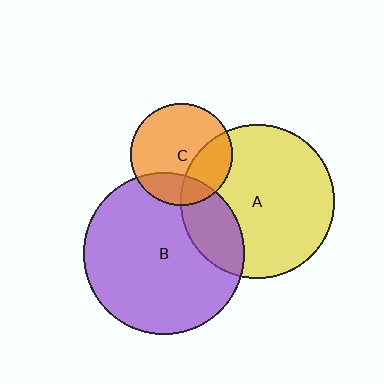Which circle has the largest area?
Circle B (purple).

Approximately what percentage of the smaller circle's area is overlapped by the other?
Approximately 20%.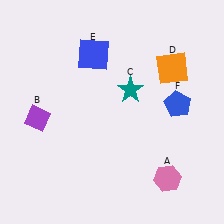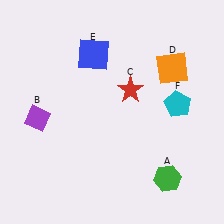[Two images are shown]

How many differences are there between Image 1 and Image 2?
There are 3 differences between the two images.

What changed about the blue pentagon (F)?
In Image 1, F is blue. In Image 2, it changed to cyan.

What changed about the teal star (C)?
In Image 1, C is teal. In Image 2, it changed to red.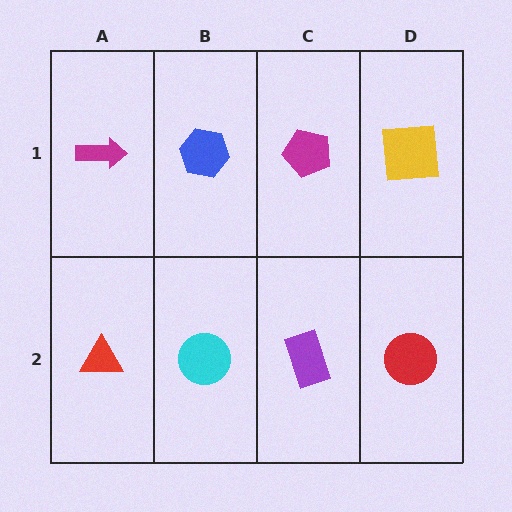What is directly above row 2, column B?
A blue hexagon.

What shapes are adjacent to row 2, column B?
A blue hexagon (row 1, column B), a red triangle (row 2, column A), a purple rectangle (row 2, column C).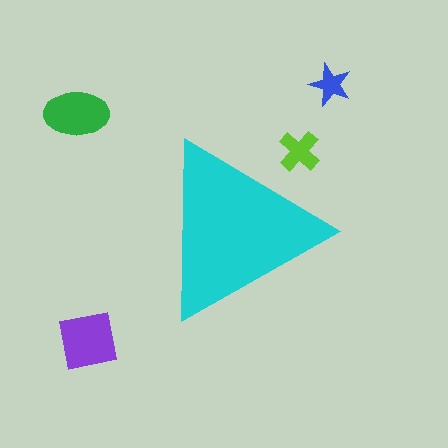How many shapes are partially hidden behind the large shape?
1 shape is partially hidden.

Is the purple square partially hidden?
No, the purple square is fully visible.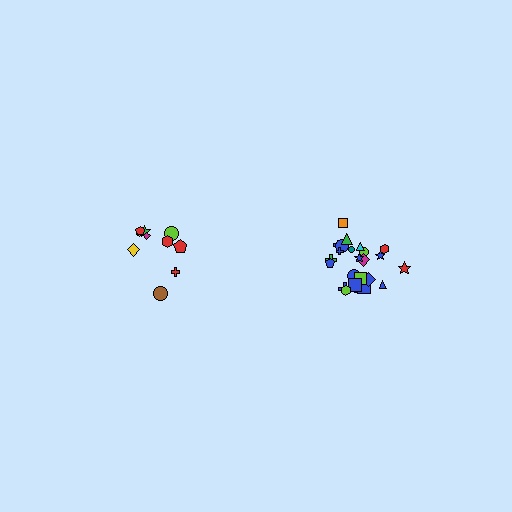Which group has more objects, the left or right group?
The right group.